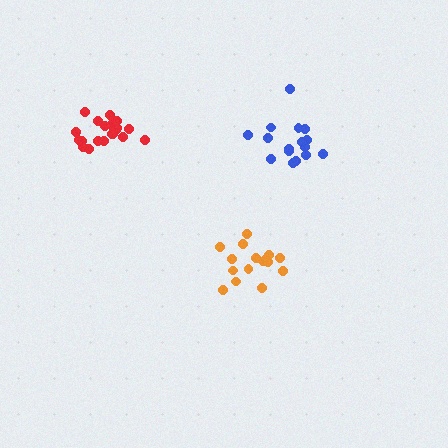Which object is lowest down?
The orange cluster is bottommost.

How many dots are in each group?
Group 1: 16 dots, Group 2: 21 dots, Group 3: 17 dots (54 total).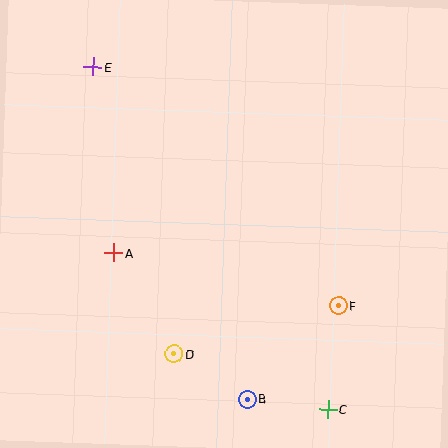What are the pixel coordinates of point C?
Point C is at (328, 409).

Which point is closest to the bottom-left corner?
Point D is closest to the bottom-left corner.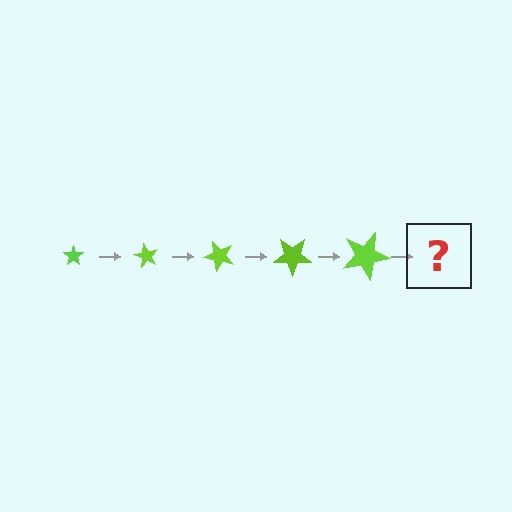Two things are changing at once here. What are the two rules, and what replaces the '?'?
The two rules are that the star grows larger each step and it rotates 60 degrees each step. The '?' should be a star, larger than the previous one and rotated 300 degrees from the start.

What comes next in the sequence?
The next element should be a star, larger than the previous one and rotated 300 degrees from the start.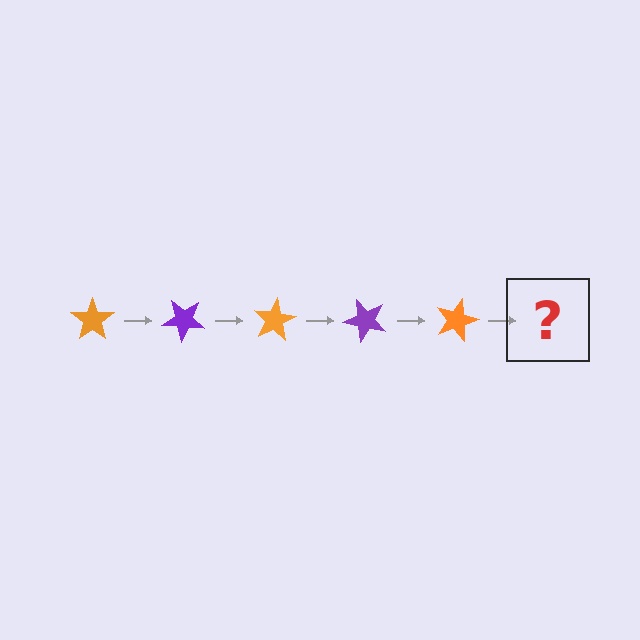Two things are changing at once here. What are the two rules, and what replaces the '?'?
The two rules are that it rotates 40 degrees each step and the color cycles through orange and purple. The '?' should be a purple star, rotated 200 degrees from the start.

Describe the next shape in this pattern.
It should be a purple star, rotated 200 degrees from the start.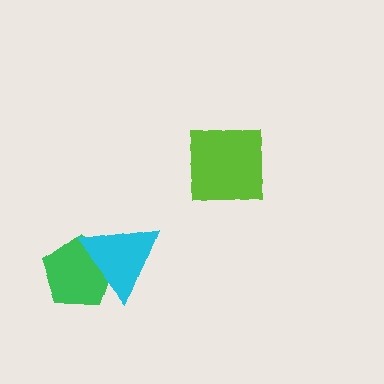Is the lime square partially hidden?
No, no other shape covers it.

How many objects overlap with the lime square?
0 objects overlap with the lime square.